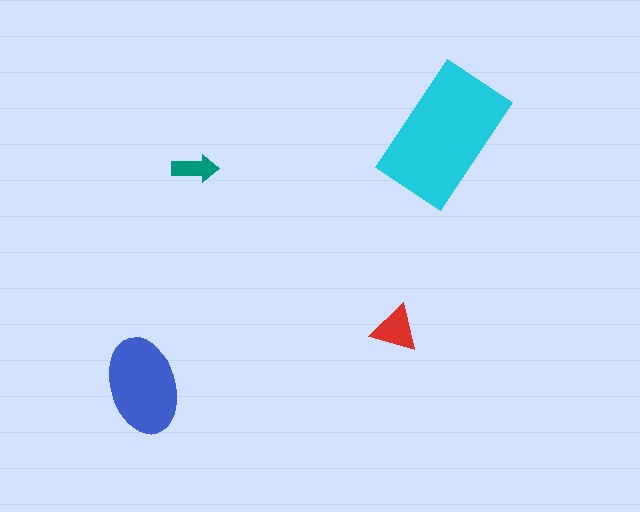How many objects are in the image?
There are 4 objects in the image.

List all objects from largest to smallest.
The cyan rectangle, the blue ellipse, the red triangle, the teal arrow.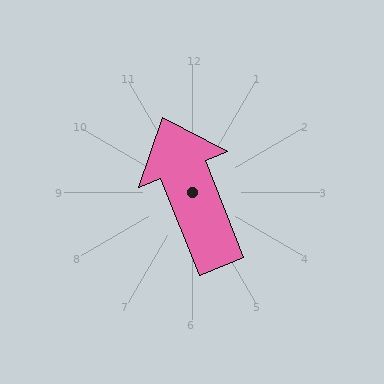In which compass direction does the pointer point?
North.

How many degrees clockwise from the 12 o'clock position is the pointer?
Approximately 338 degrees.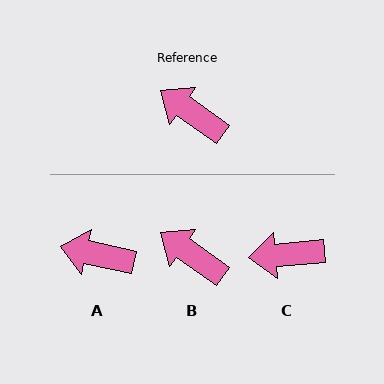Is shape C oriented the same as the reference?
No, it is off by about 41 degrees.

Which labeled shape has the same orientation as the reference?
B.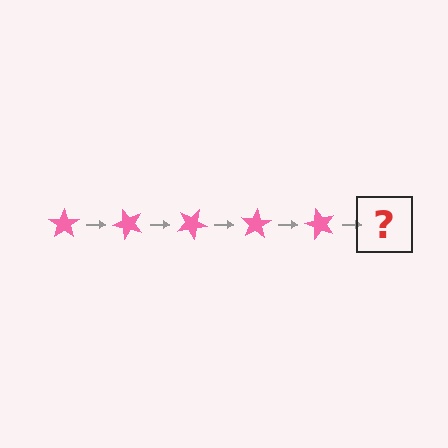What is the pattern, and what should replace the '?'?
The pattern is that the star rotates 50 degrees each step. The '?' should be a pink star rotated 250 degrees.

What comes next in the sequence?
The next element should be a pink star rotated 250 degrees.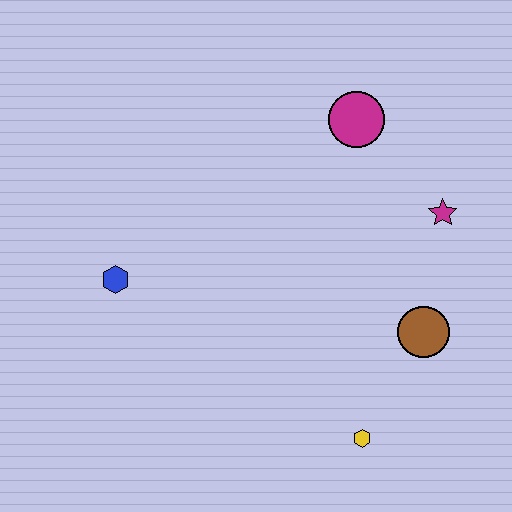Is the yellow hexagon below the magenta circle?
Yes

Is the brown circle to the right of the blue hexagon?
Yes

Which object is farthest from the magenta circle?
The yellow hexagon is farthest from the magenta circle.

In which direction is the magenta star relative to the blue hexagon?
The magenta star is to the right of the blue hexagon.